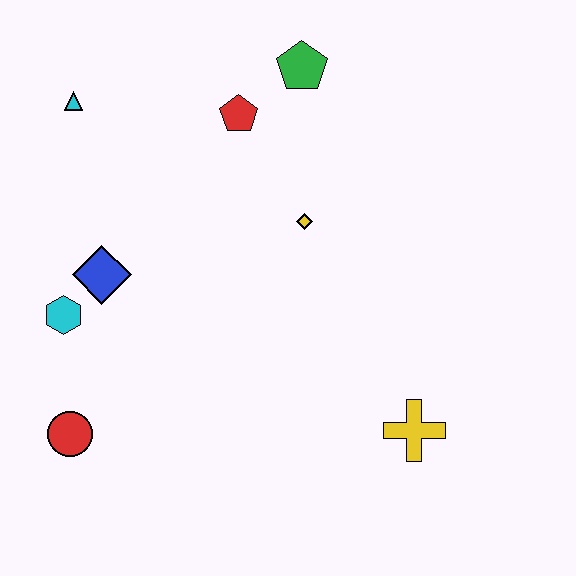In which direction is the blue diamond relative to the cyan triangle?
The blue diamond is below the cyan triangle.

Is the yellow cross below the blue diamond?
Yes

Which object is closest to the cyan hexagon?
The blue diamond is closest to the cyan hexagon.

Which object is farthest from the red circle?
The green pentagon is farthest from the red circle.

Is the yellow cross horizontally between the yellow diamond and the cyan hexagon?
No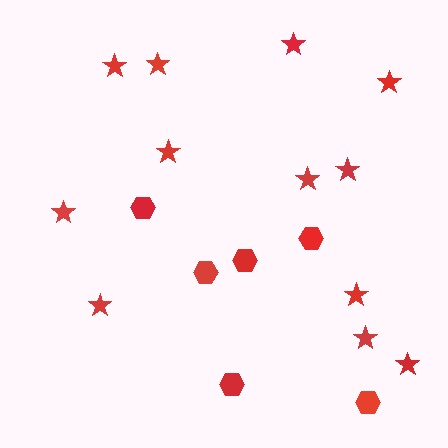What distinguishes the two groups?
There are 2 groups: one group of stars (12) and one group of hexagons (6).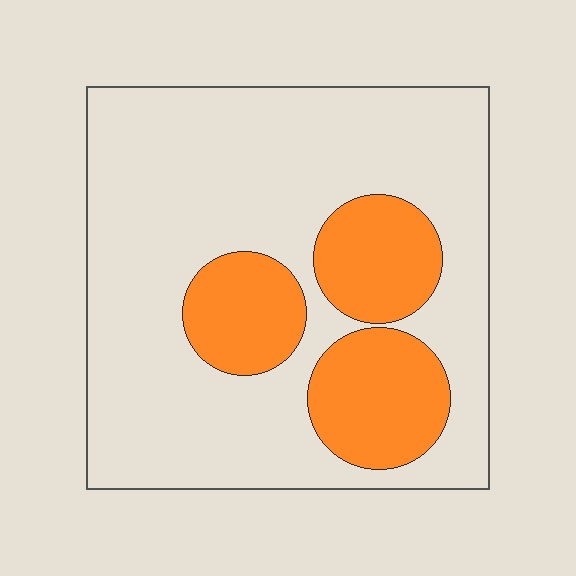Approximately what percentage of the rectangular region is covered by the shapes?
Approximately 25%.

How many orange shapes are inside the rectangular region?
3.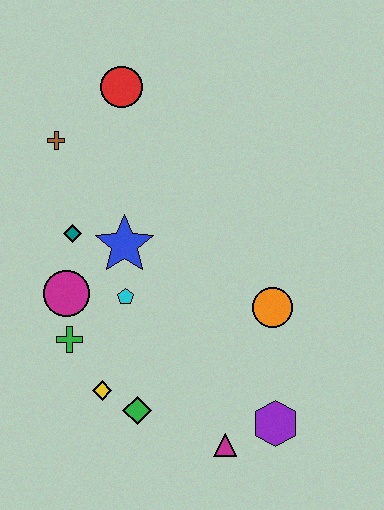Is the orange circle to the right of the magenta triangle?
Yes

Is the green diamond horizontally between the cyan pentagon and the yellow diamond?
No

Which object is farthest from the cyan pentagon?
The red circle is farthest from the cyan pentagon.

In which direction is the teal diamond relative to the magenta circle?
The teal diamond is above the magenta circle.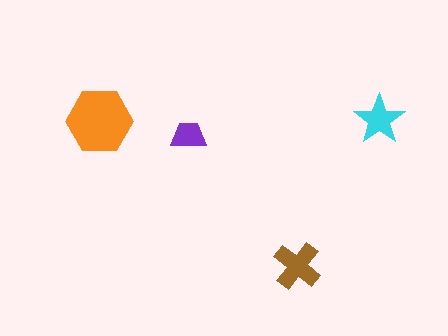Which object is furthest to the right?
The cyan star is rightmost.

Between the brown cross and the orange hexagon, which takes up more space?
The orange hexagon.